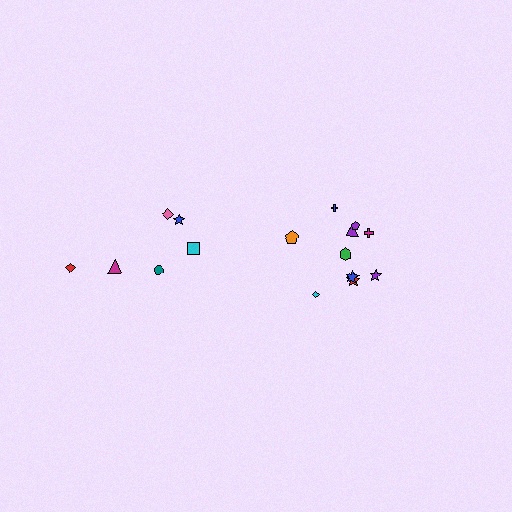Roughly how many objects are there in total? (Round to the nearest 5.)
Roughly 15 objects in total.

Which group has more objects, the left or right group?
The right group.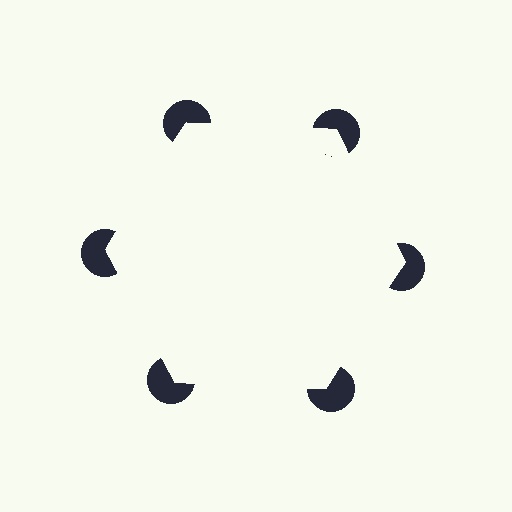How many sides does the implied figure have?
6 sides.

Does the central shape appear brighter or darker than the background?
It typically appears slightly brighter than the background, even though no actual brightness change is drawn.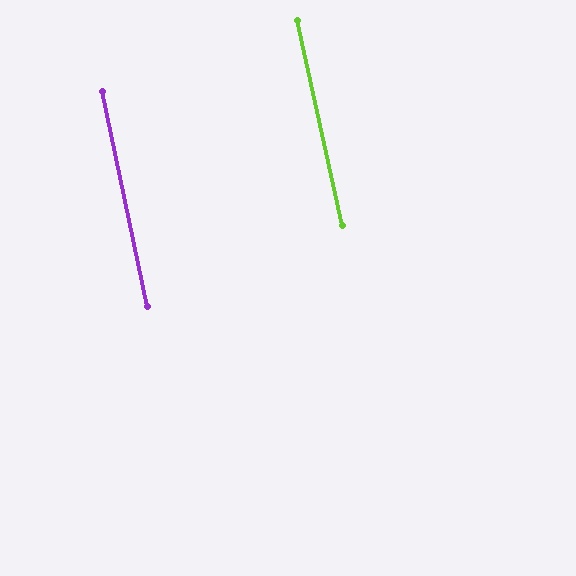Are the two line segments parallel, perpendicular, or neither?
Parallel — their directions differ by only 0.3°.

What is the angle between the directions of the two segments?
Approximately 0 degrees.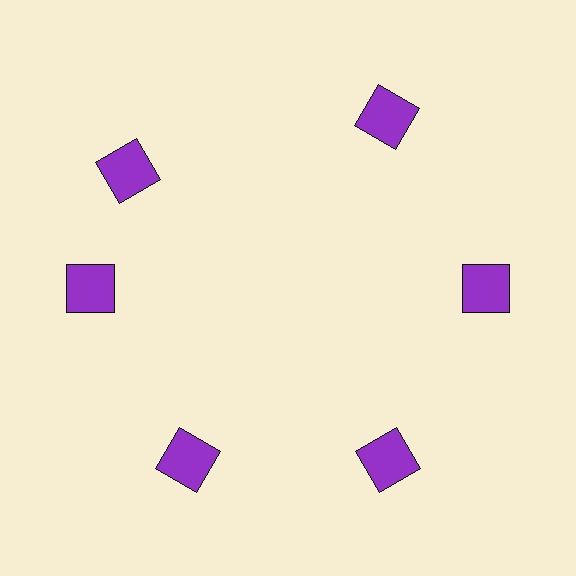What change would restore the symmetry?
The symmetry would be restored by rotating it back into even spacing with its neighbors so that all 6 squares sit at equal angles and equal distance from the center.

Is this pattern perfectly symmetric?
No. The 6 purple squares are arranged in a ring, but one element near the 11 o'clock position is rotated out of alignment along the ring, breaking the 6-fold rotational symmetry.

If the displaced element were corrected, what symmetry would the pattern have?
It would have 6-fold rotational symmetry — the pattern would map onto itself every 60 degrees.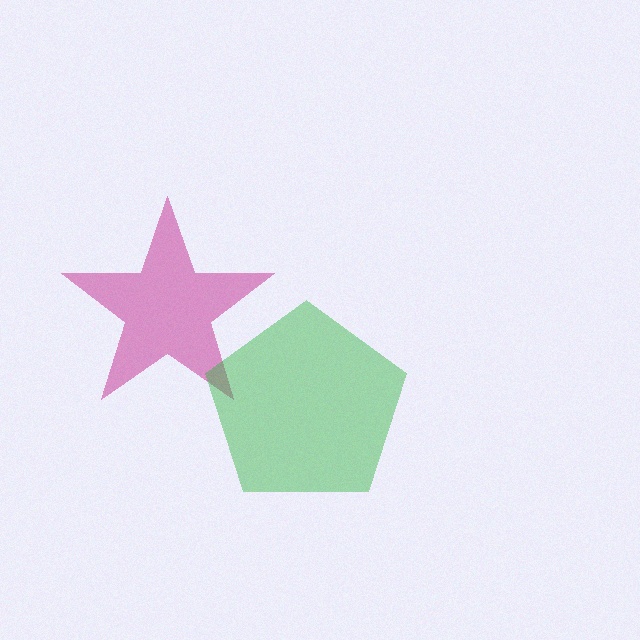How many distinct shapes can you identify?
There are 2 distinct shapes: a magenta star, a green pentagon.